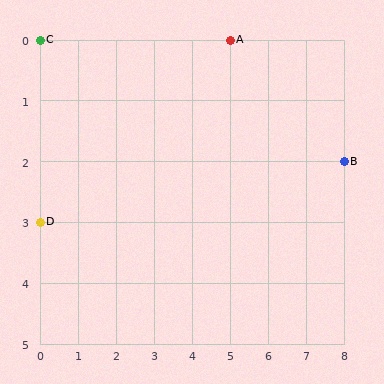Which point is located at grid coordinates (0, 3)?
Point D is at (0, 3).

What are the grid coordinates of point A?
Point A is at grid coordinates (5, 0).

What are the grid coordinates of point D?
Point D is at grid coordinates (0, 3).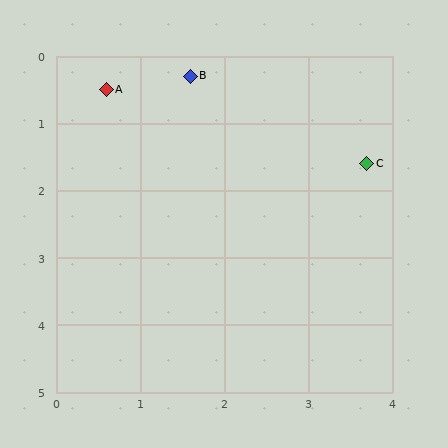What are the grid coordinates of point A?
Point A is at approximately (0.6, 0.5).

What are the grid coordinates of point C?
Point C is at approximately (3.7, 1.6).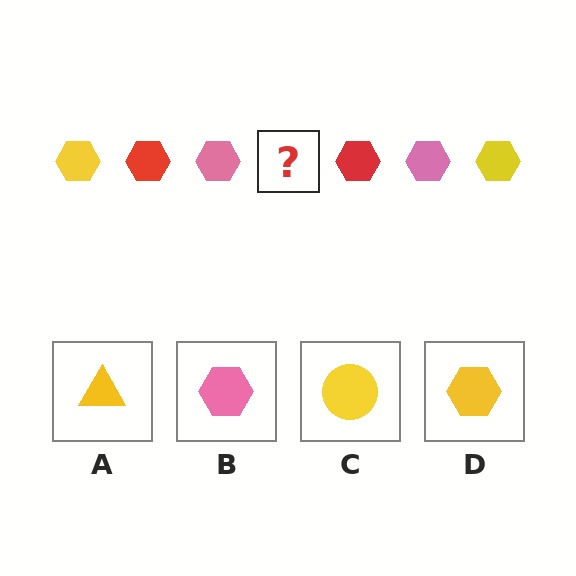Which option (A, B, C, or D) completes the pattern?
D.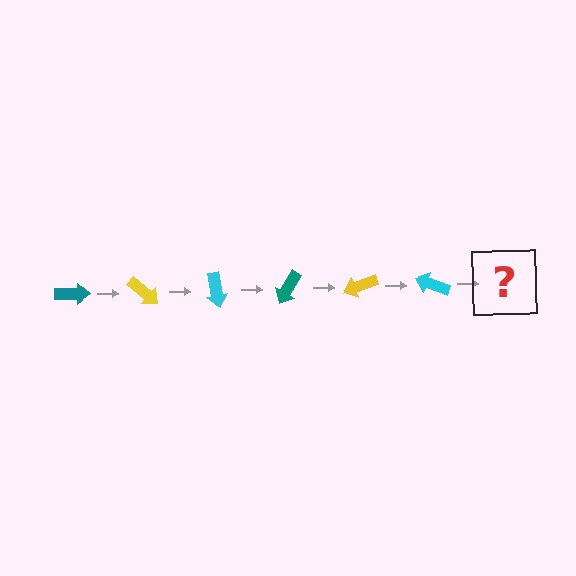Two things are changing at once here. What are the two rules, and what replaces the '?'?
The two rules are that it rotates 40 degrees each step and the color cycles through teal, yellow, and cyan. The '?' should be a teal arrow, rotated 240 degrees from the start.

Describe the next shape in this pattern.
It should be a teal arrow, rotated 240 degrees from the start.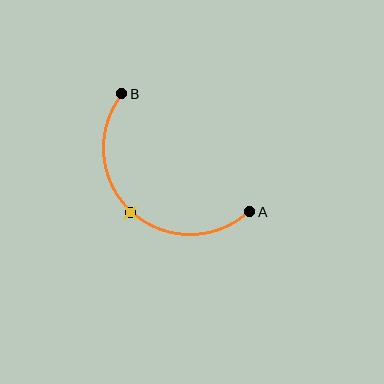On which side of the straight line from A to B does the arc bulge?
The arc bulges below and to the left of the straight line connecting A and B.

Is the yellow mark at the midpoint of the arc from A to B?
Yes. The yellow mark lies on the arc at equal arc-length from both A and B — it is the arc midpoint.